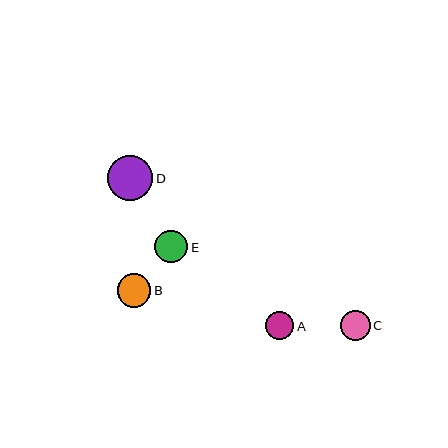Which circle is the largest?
Circle D is the largest with a size of approximately 45 pixels.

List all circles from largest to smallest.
From largest to smallest: D, B, E, C, A.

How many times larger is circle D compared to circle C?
Circle D is approximately 1.5 times the size of circle C.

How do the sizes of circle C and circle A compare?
Circle C and circle A are approximately the same size.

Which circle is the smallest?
Circle A is the smallest with a size of approximately 28 pixels.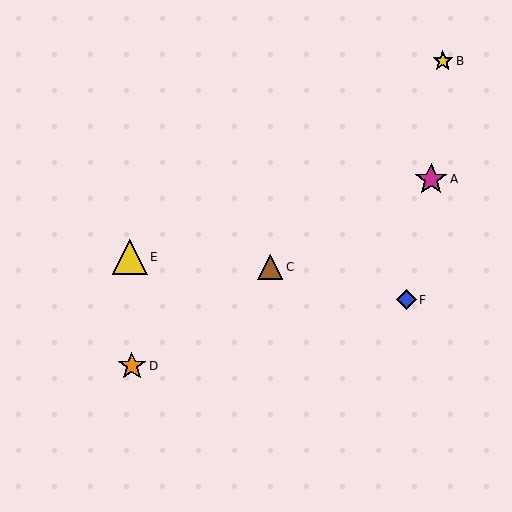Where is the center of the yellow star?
The center of the yellow star is at (443, 61).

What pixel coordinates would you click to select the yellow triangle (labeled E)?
Click at (130, 257) to select the yellow triangle E.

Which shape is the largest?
The yellow triangle (labeled E) is the largest.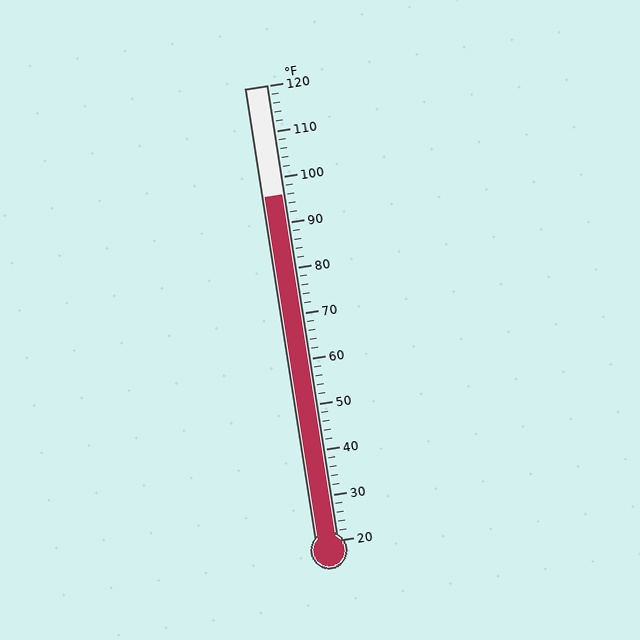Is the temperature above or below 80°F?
The temperature is above 80°F.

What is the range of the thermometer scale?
The thermometer scale ranges from 20°F to 120°F.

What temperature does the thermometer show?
The thermometer shows approximately 96°F.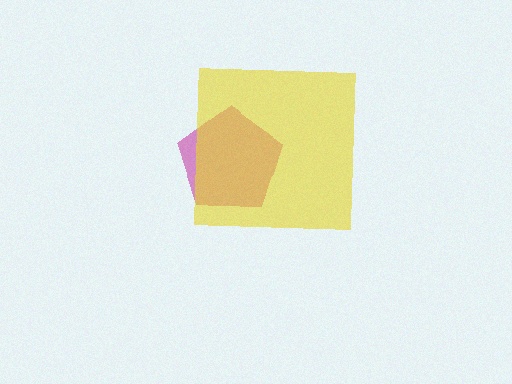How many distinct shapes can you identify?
There are 2 distinct shapes: a magenta pentagon, a yellow square.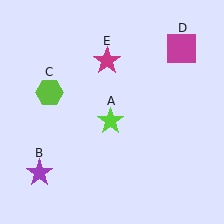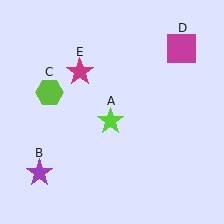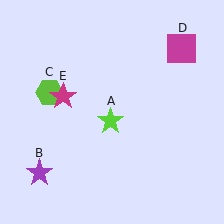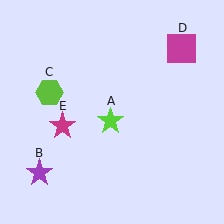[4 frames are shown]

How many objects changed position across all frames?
1 object changed position: magenta star (object E).